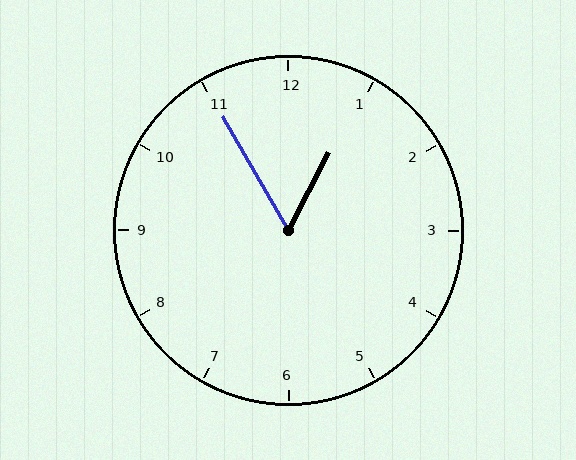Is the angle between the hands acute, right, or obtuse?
It is acute.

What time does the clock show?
12:55.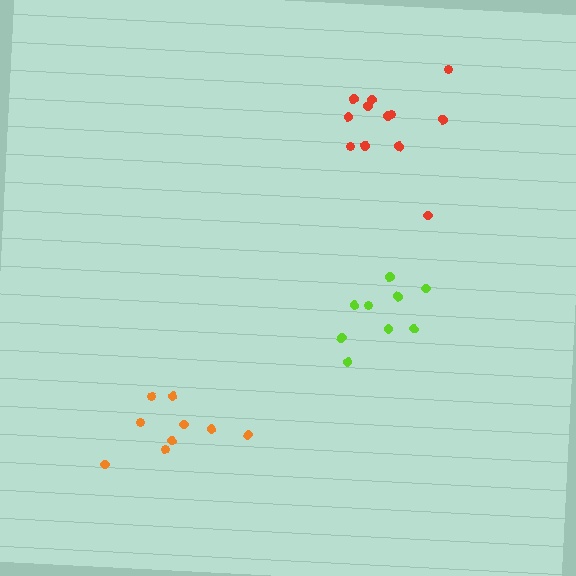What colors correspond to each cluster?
The clusters are colored: orange, red, lime.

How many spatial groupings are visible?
There are 3 spatial groupings.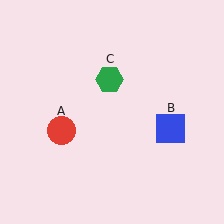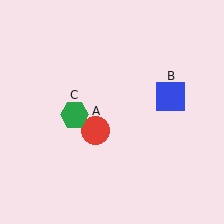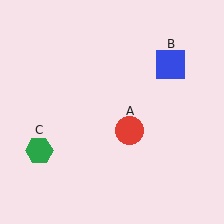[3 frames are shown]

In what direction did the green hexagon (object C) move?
The green hexagon (object C) moved down and to the left.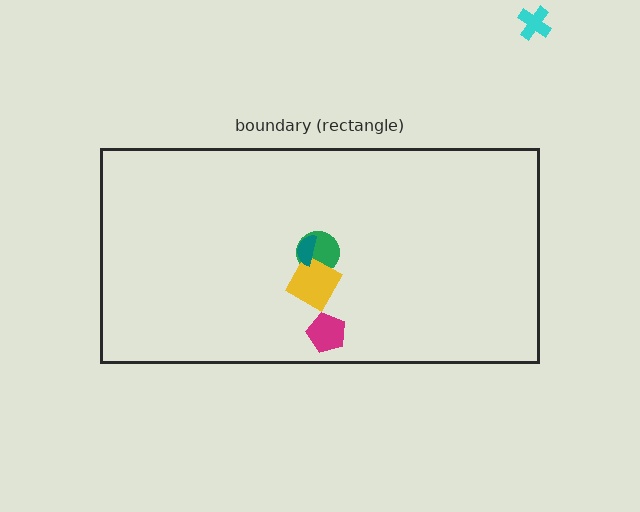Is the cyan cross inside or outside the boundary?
Outside.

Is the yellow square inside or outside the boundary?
Inside.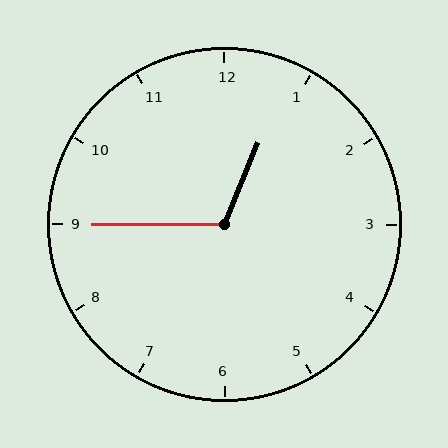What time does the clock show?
12:45.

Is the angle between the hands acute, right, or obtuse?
It is obtuse.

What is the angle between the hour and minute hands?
Approximately 112 degrees.